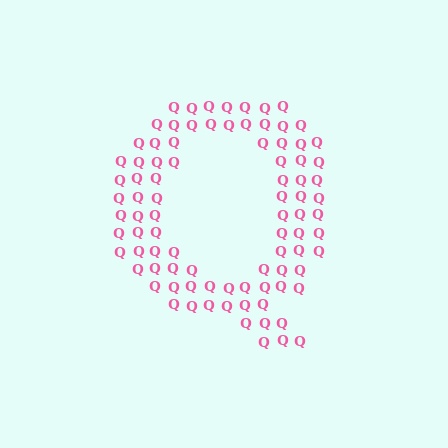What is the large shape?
The large shape is the letter Q.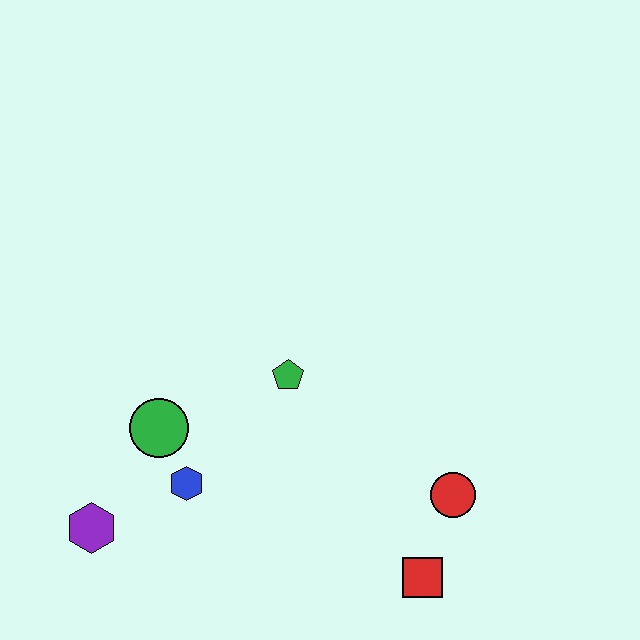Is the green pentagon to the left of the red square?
Yes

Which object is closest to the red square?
The red circle is closest to the red square.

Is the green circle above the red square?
Yes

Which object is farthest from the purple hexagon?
The red circle is farthest from the purple hexagon.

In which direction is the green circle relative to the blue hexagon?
The green circle is above the blue hexagon.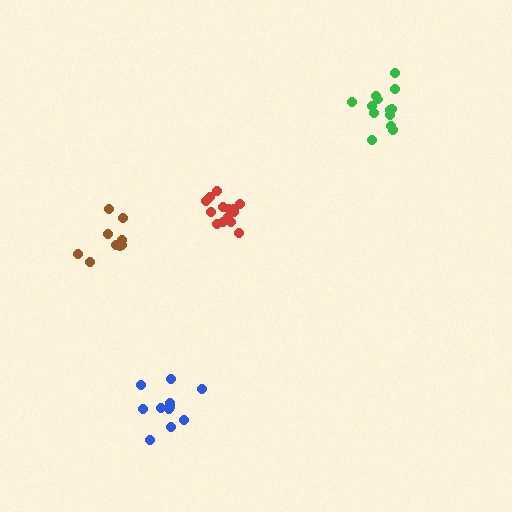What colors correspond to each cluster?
The clusters are colored: blue, brown, green, red.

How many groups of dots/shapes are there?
There are 4 groups.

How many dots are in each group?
Group 1: 11 dots, Group 2: 9 dots, Group 3: 13 dots, Group 4: 14 dots (47 total).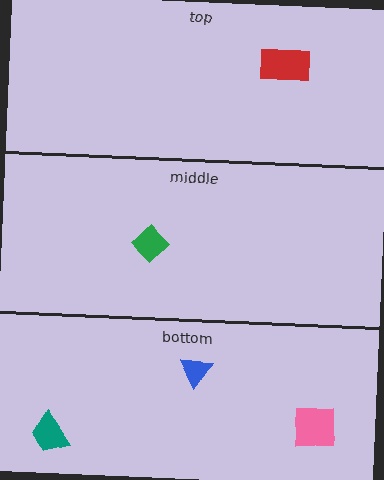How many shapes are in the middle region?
1.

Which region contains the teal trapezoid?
The bottom region.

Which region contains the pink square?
The bottom region.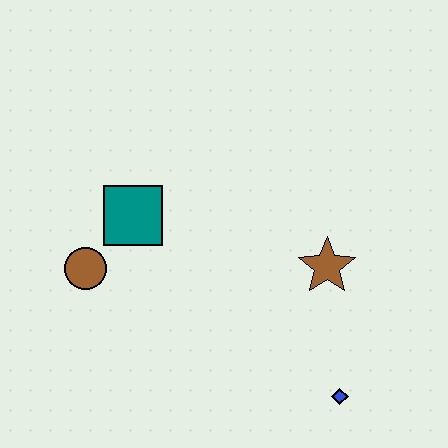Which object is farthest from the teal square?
The blue diamond is farthest from the teal square.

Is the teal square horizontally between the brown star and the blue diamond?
No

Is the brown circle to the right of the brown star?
No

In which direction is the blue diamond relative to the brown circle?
The blue diamond is to the right of the brown circle.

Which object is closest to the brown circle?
The teal square is closest to the brown circle.